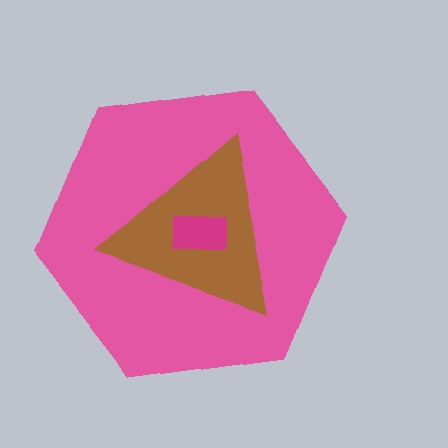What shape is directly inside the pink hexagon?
The brown triangle.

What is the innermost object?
The magenta rectangle.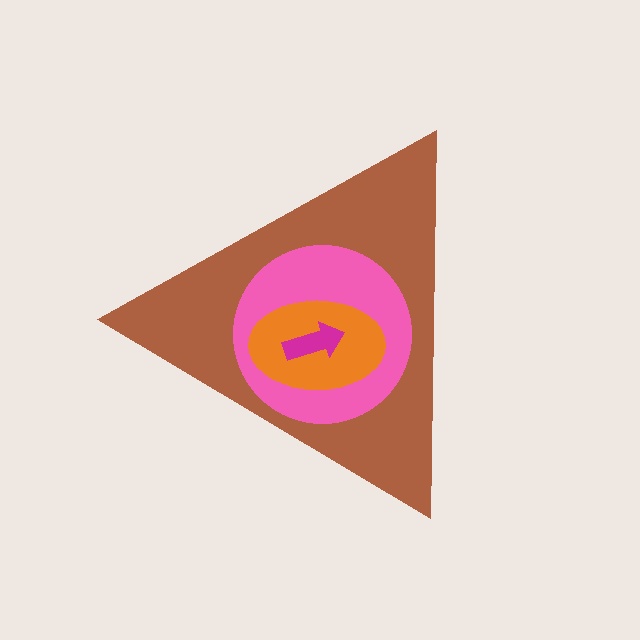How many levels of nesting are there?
4.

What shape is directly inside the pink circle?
The orange ellipse.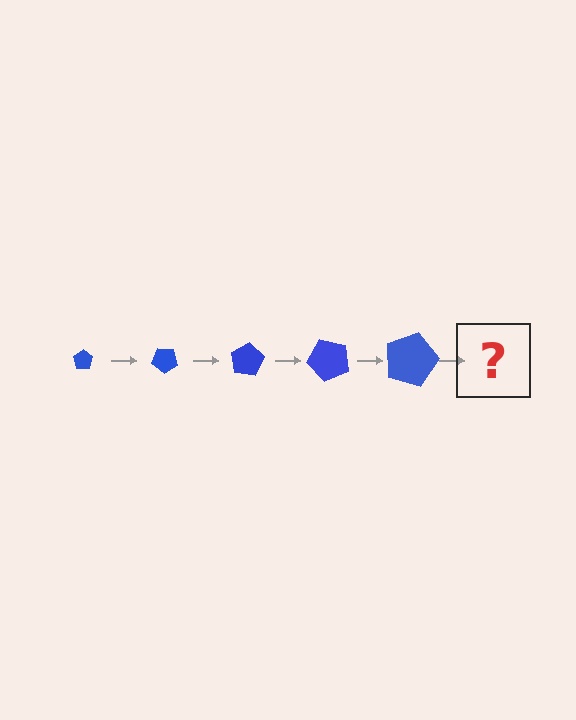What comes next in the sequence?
The next element should be a pentagon, larger than the previous one and rotated 200 degrees from the start.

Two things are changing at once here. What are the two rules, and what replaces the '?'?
The two rules are that the pentagon grows larger each step and it rotates 40 degrees each step. The '?' should be a pentagon, larger than the previous one and rotated 200 degrees from the start.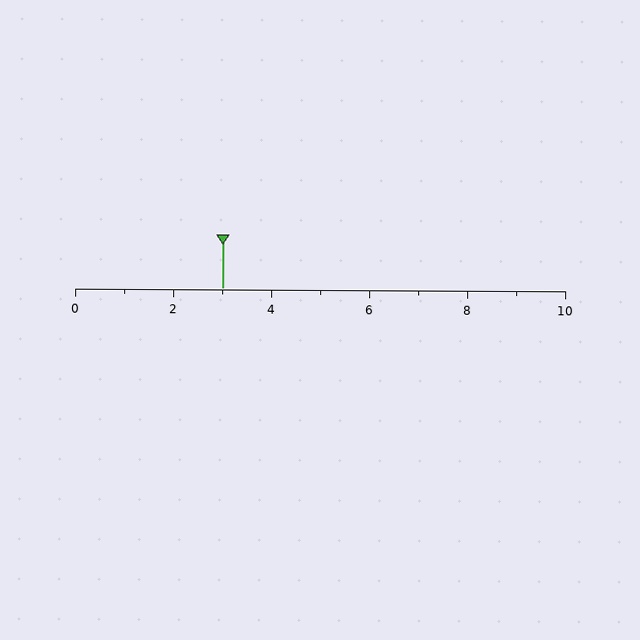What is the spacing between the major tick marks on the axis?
The major ticks are spaced 2 apart.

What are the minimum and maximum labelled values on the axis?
The axis runs from 0 to 10.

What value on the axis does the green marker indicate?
The marker indicates approximately 3.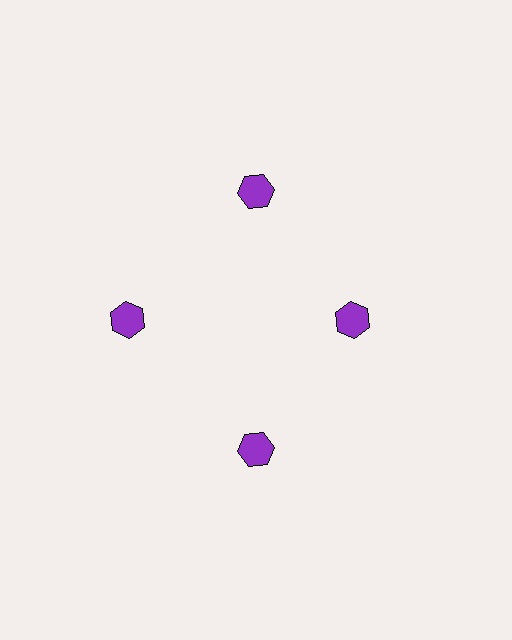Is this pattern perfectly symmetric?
No. The 4 purple hexagons are arranged in a ring, but one element near the 3 o'clock position is pulled inward toward the center, breaking the 4-fold rotational symmetry.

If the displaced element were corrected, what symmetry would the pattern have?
It would have 4-fold rotational symmetry — the pattern would map onto itself every 90 degrees.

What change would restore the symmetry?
The symmetry would be restored by moving it outward, back onto the ring so that all 4 hexagons sit at equal angles and equal distance from the center.